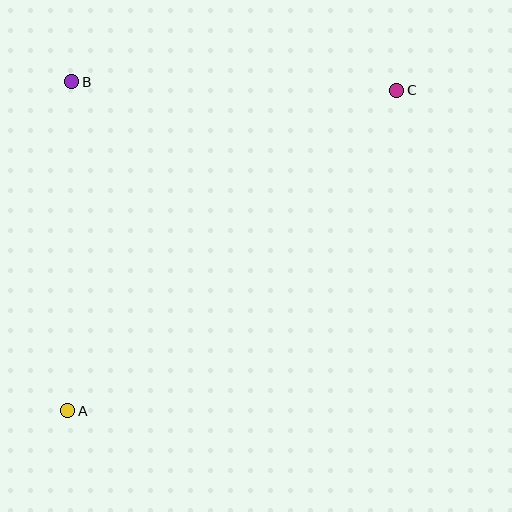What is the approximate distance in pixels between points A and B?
The distance between A and B is approximately 329 pixels.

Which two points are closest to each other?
Points B and C are closest to each other.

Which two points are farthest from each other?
Points A and C are farthest from each other.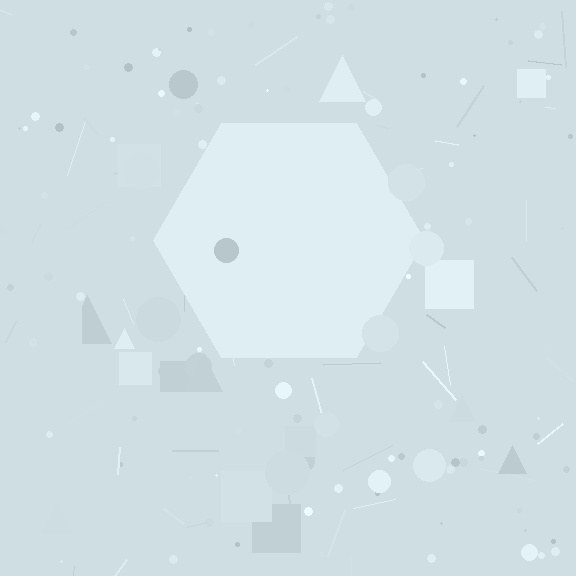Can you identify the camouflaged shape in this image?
The camouflaged shape is a hexagon.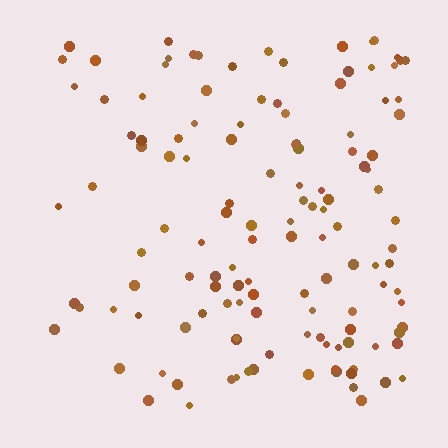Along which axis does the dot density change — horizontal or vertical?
Horizontal.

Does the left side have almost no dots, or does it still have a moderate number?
Still a moderate number, just noticeably fewer than the right.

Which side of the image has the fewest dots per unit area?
The left.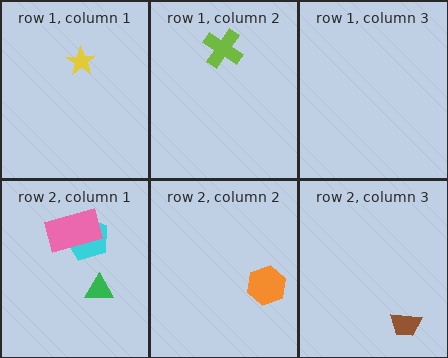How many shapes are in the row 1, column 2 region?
1.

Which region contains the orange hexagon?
The row 2, column 2 region.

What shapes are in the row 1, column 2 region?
The lime cross.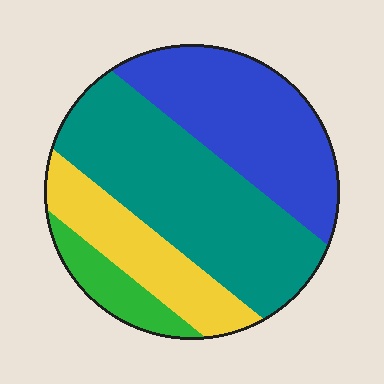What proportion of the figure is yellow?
Yellow takes up about one sixth (1/6) of the figure.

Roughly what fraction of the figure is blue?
Blue covers around 30% of the figure.